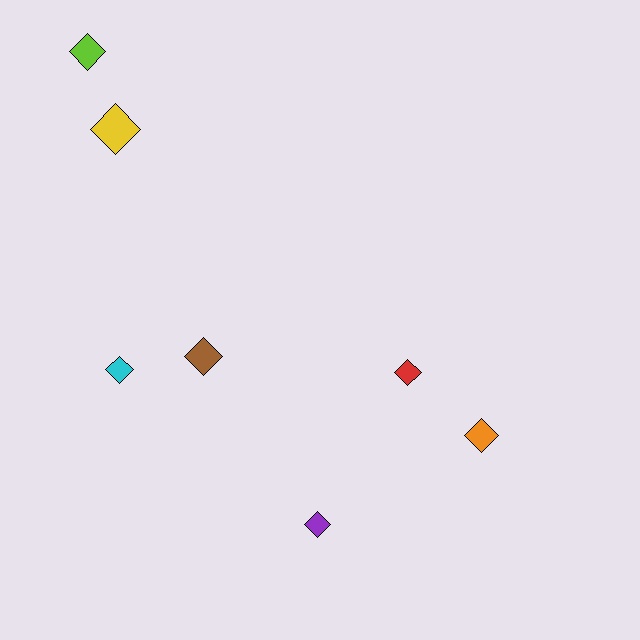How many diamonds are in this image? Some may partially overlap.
There are 7 diamonds.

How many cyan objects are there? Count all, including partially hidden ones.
There is 1 cyan object.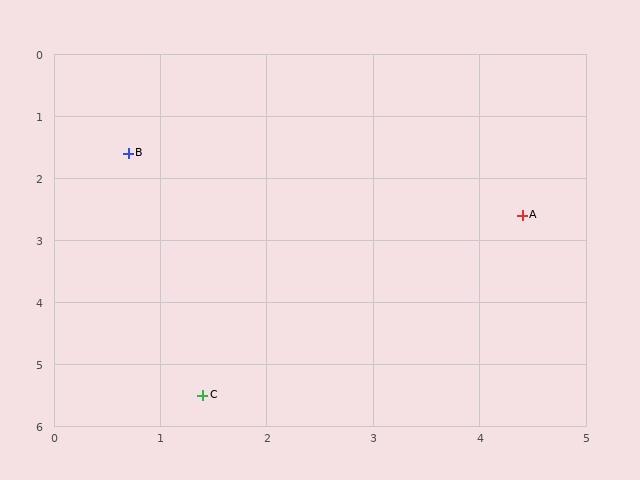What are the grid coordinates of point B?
Point B is at approximately (0.7, 1.6).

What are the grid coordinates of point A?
Point A is at approximately (4.4, 2.6).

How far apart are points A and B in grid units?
Points A and B are about 3.8 grid units apart.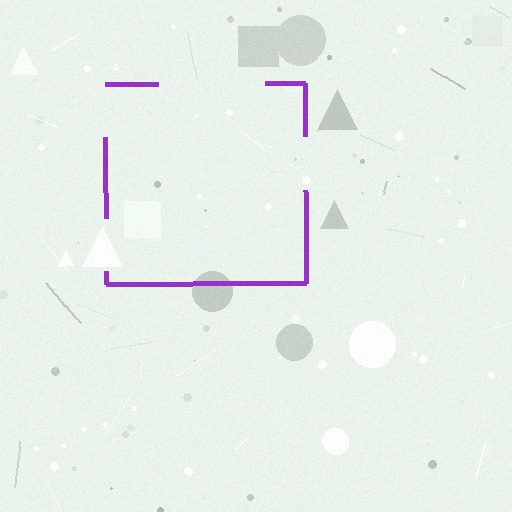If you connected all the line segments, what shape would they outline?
They would outline a square.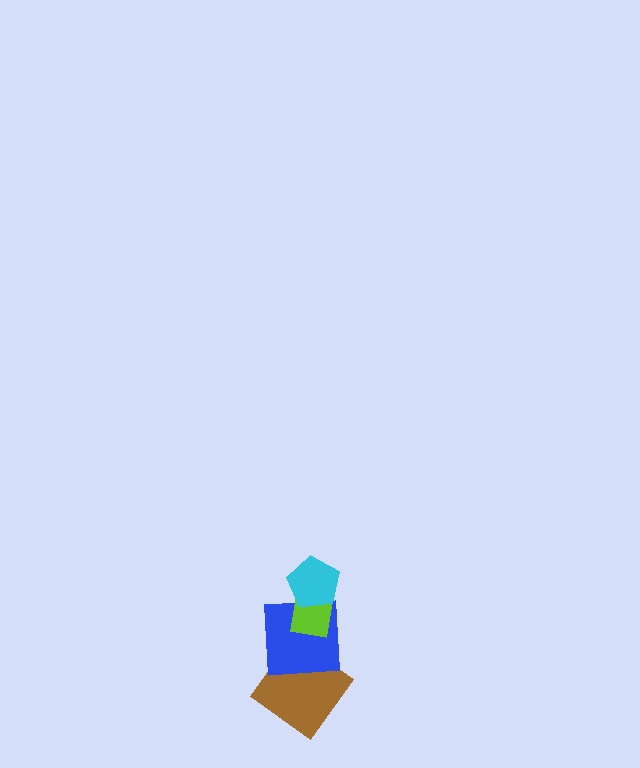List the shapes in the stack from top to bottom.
From top to bottom: the cyan pentagon, the lime rectangle, the blue square, the brown diamond.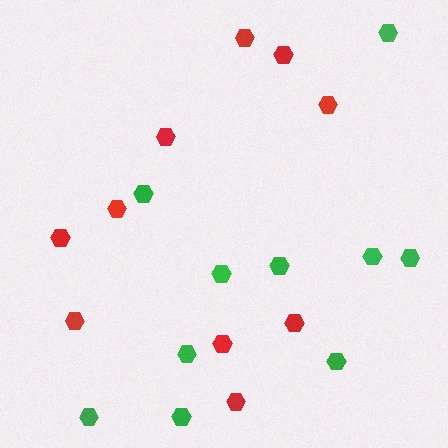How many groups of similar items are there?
There are 2 groups: one group of green hexagons (10) and one group of red hexagons (10).